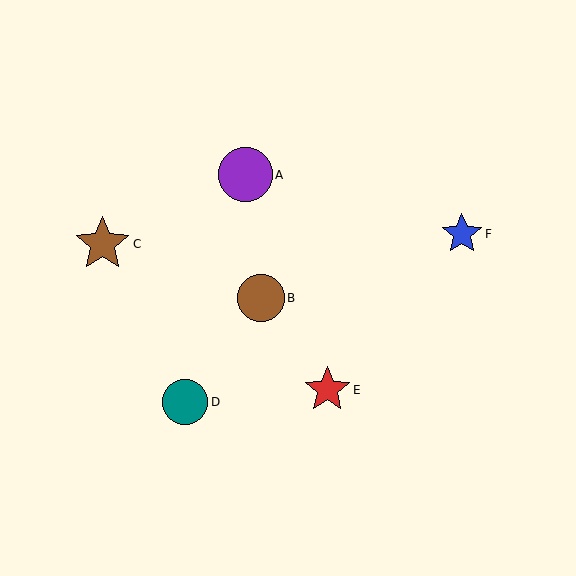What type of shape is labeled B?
Shape B is a brown circle.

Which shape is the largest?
The brown star (labeled C) is the largest.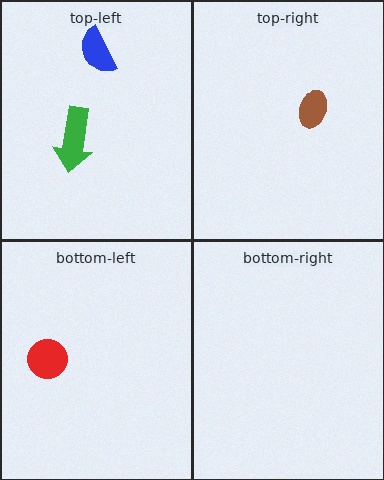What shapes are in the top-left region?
The green arrow, the blue semicircle.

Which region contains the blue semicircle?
The top-left region.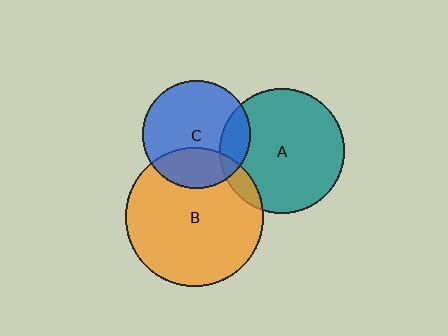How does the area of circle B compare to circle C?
Approximately 1.6 times.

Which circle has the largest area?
Circle B (orange).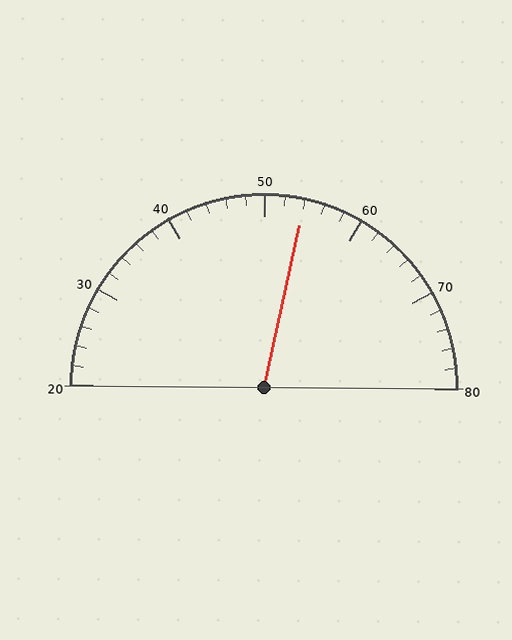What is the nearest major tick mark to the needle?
The nearest major tick mark is 50.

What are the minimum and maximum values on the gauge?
The gauge ranges from 20 to 80.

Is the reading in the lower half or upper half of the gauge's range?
The reading is in the upper half of the range (20 to 80).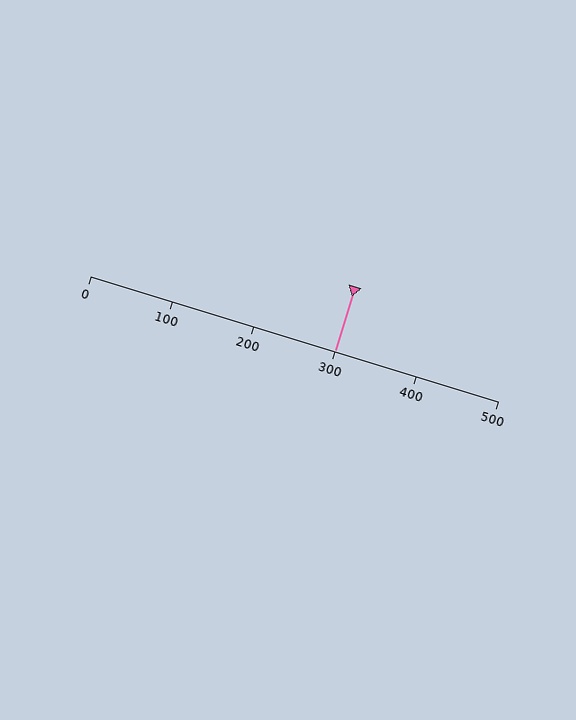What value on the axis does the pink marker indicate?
The marker indicates approximately 300.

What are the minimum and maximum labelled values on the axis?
The axis runs from 0 to 500.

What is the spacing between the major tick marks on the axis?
The major ticks are spaced 100 apart.